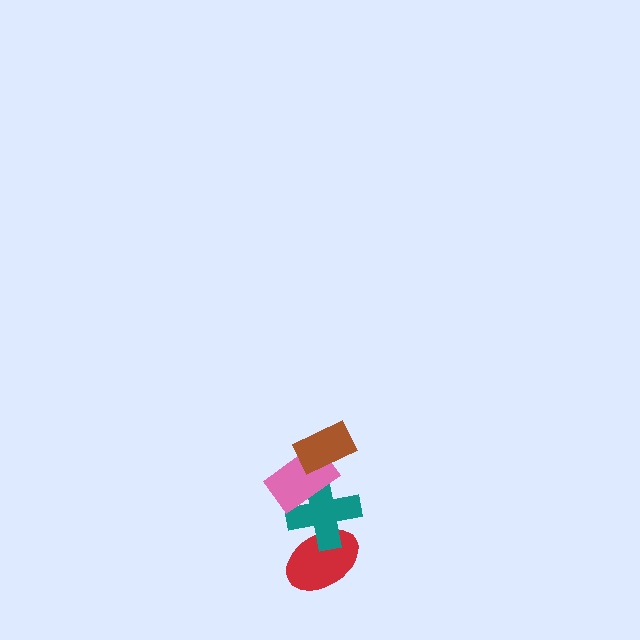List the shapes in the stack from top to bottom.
From top to bottom: the brown rectangle, the pink rectangle, the teal cross, the red ellipse.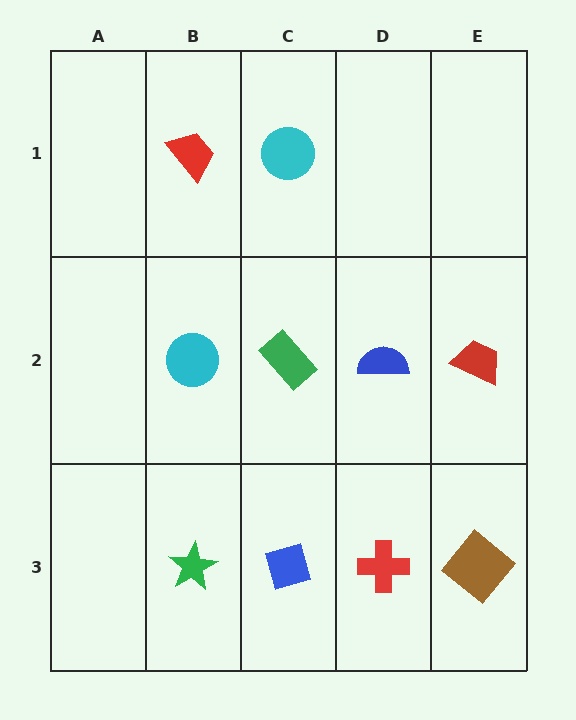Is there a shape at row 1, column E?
No, that cell is empty.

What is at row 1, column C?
A cyan circle.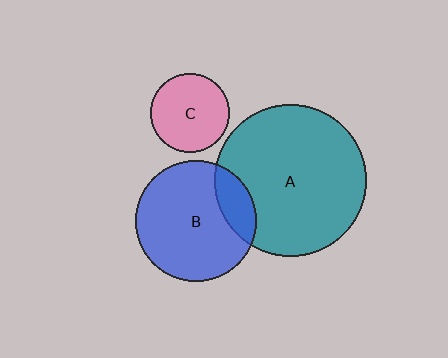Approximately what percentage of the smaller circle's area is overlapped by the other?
Approximately 20%.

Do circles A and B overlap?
Yes.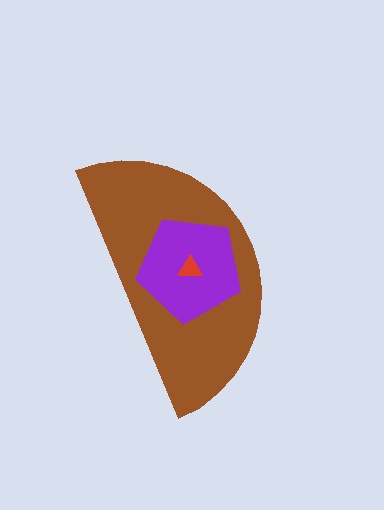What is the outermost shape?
The brown semicircle.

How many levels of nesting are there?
3.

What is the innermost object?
The red triangle.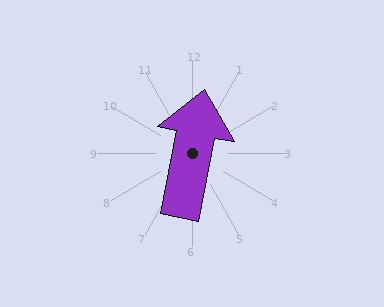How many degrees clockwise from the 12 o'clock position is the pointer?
Approximately 11 degrees.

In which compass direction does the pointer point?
North.